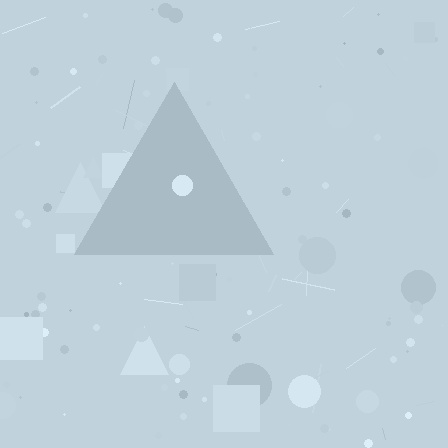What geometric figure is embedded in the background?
A triangle is embedded in the background.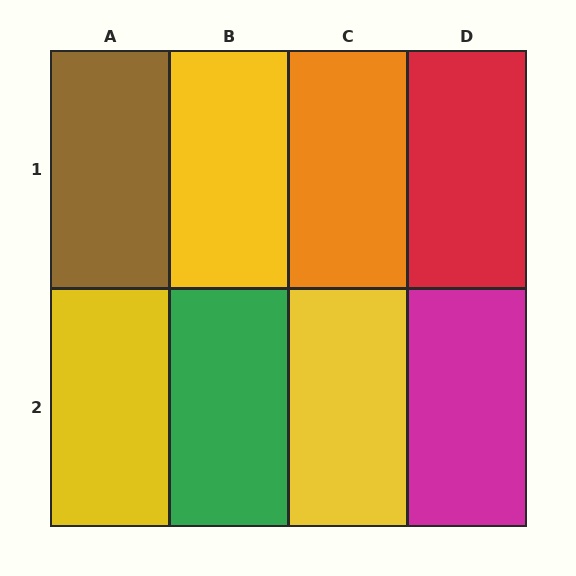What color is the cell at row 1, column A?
Brown.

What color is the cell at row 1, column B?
Yellow.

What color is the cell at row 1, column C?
Orange.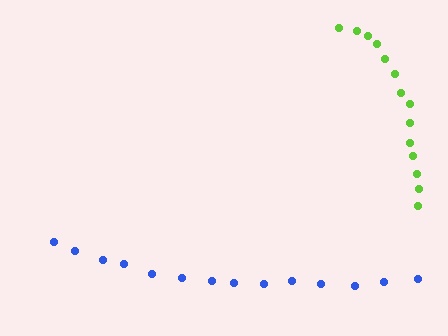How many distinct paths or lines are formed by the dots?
There are 2 distinct paths.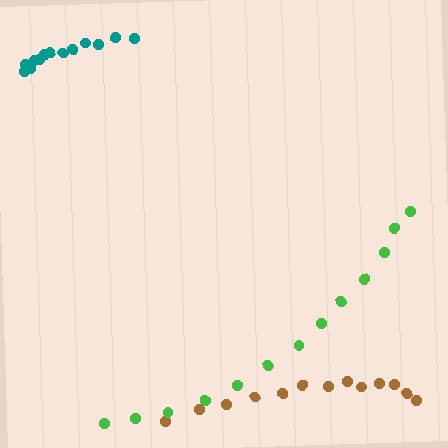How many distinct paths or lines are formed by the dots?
There are 3 distinct paths.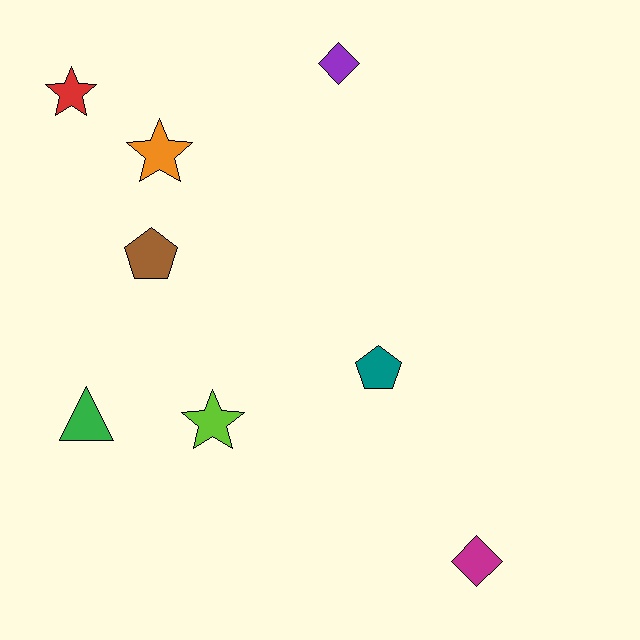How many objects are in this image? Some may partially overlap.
There are 8 objects.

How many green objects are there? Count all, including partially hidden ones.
There is 1 green object.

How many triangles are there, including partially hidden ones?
There is 1 triangle.